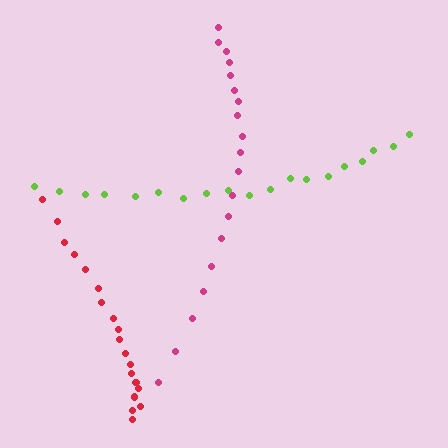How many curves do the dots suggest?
There are 3 distinct paths.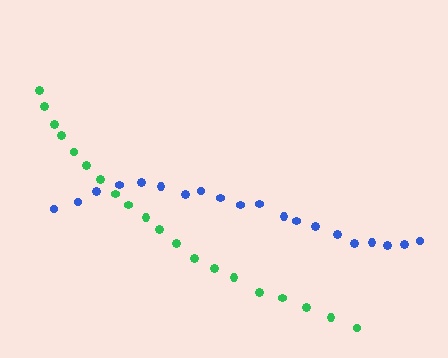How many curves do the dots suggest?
There are 2 distinct paths.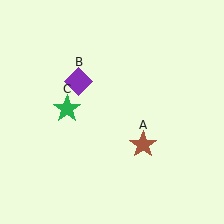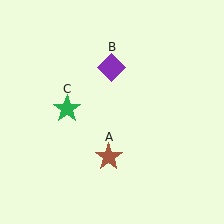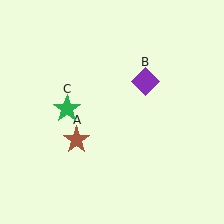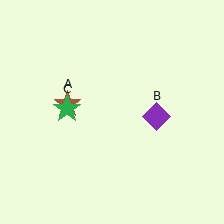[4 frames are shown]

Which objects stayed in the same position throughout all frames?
Green star (object C) remained stationary.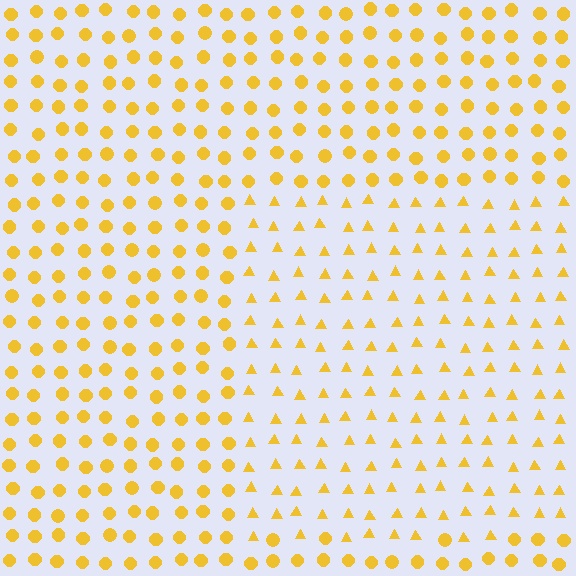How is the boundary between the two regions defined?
The boundary is defined by a change in element shape: triangles inside vs. circles outside. All elements share the same color and spacing.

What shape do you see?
I see a rectangle.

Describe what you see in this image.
The image is filled with small yellow elements arranged in a uniform grid. A rectangle-shaped region contains triangles, while the surrounding area contains circles. The boundary is defined purely by the change in element shape.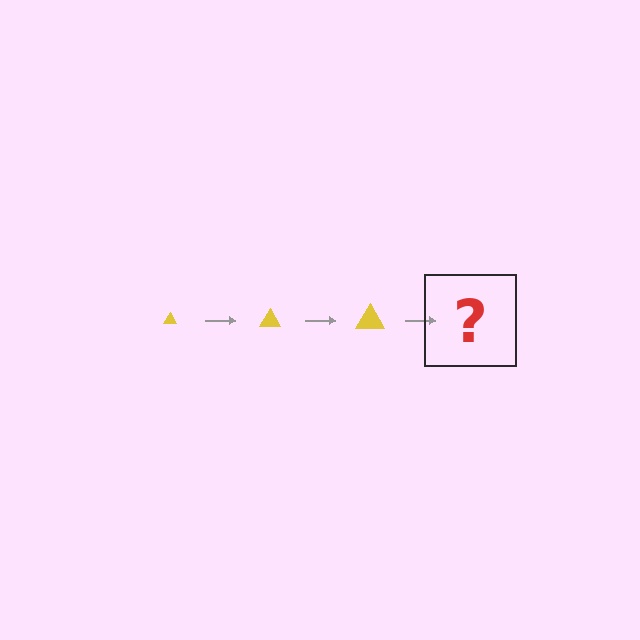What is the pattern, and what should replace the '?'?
The pattern is that the triangle gets progressively larger each step. The '?' should be a yellow triangle, larger than the previous one.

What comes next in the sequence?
The next element should be a yellow triangle, larger than the previous one.